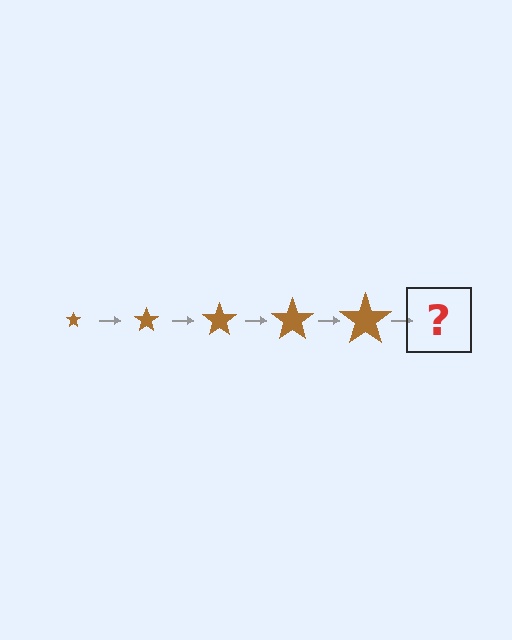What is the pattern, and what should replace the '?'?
The pattern is that the star gets progressively larger each step. The '?' should be a brown star, larger than the previous one.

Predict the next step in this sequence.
The next step is a brown star, larger than the previous one.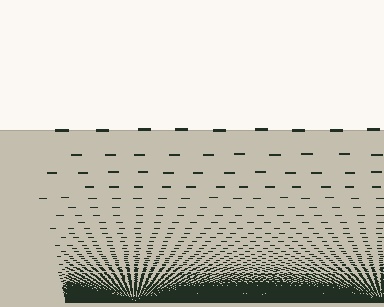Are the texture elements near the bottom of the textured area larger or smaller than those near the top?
Smaller. The gradient is inverted — elements near the bottom are smaller and denser.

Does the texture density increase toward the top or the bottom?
Density increases toward the bottom.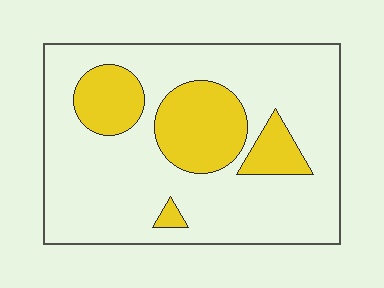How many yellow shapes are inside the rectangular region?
4.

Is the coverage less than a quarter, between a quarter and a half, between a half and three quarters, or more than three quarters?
Less than a quarter.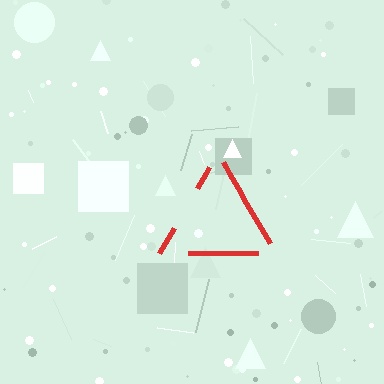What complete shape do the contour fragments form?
The contour fragments form a triangle.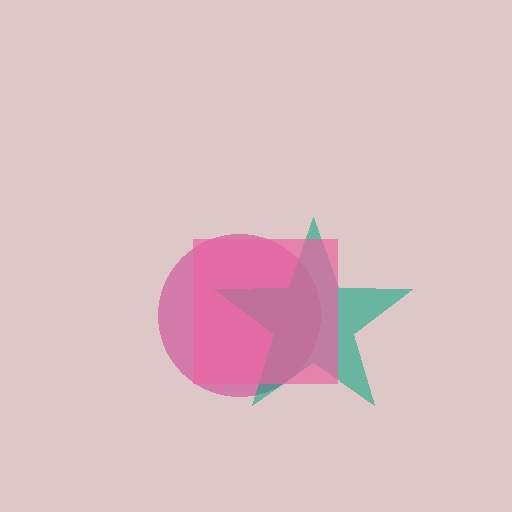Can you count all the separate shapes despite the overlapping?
Yes, there are 3 separate shapes.